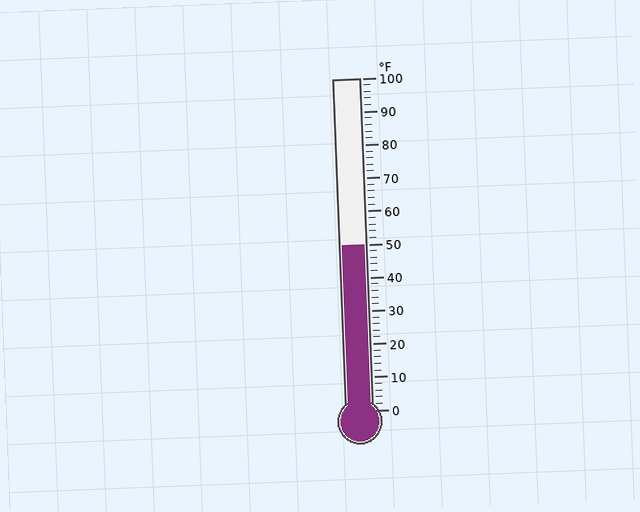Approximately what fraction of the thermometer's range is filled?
The thermometer is filled to approximately 50% of its range.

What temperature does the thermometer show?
The thermometer shows approximately 50°F.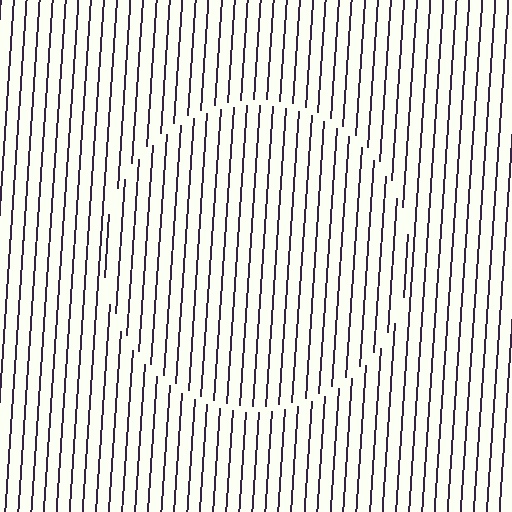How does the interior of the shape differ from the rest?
The interior of the shape contains the same grating, shifted by half a period — the contour is defined by the phase discontinuity where line-ends from the inner and outer gratings abut.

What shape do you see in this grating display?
An illusory circle. The interior of the shape contains the same grating, shifted by half a period — the contour is defined by the phase discontinuity where line-ends from the inner and outer gratings abut.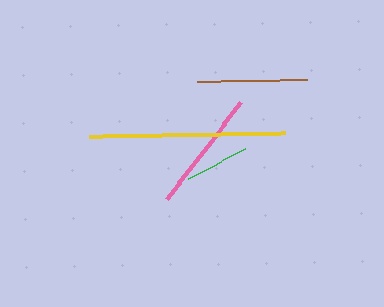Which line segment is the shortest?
The green line is the shortest at approximately 63 pixels.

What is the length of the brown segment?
The brown segment is approximately 109 pixels long.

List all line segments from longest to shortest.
From longest to shortest: yellow, pink, brown, green.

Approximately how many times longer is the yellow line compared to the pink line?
The yellow line is approximately 1.6 times the length of the pink line.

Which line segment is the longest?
The yellow line is the longest at approximately 196 pixels.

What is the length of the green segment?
The green segment is approximately 63 pixels long.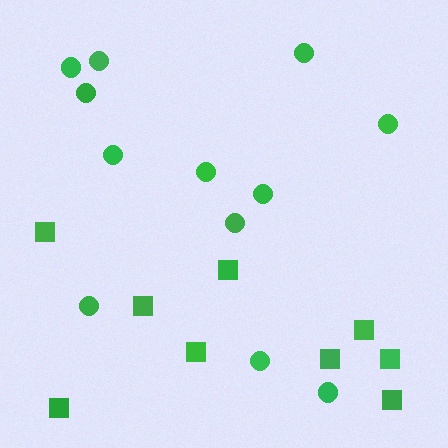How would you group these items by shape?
There are 2 groups: one group of circles (12) and one group of squares (9).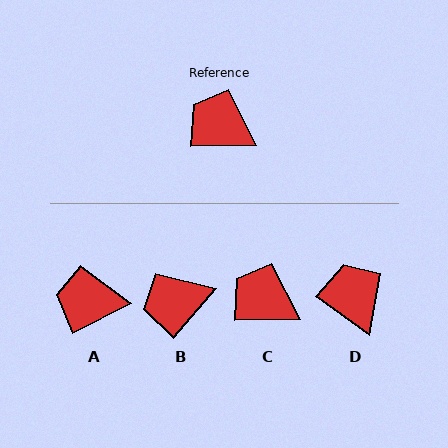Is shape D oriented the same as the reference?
No, it is off by about 37 degrees.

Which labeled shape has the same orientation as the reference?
C.